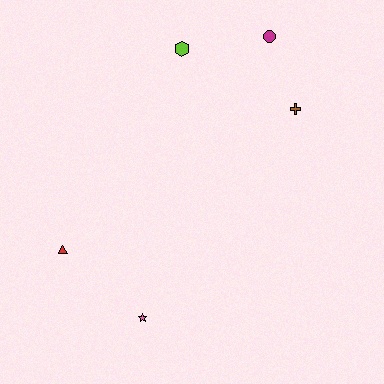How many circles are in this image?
There is 1 circle.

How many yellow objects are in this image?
There are no yellow objects.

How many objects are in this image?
There are 5 objects.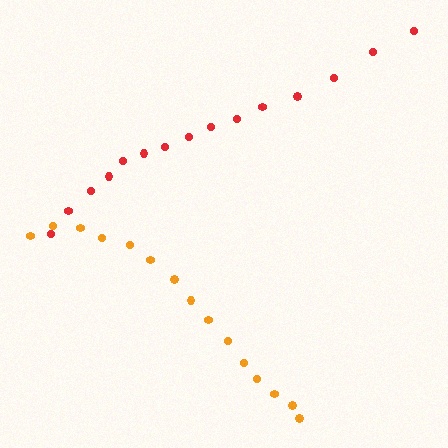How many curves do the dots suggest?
There are 2 distinct paths.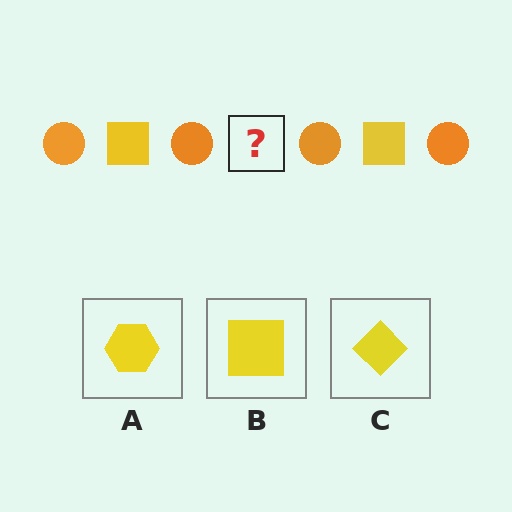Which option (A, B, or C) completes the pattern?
B.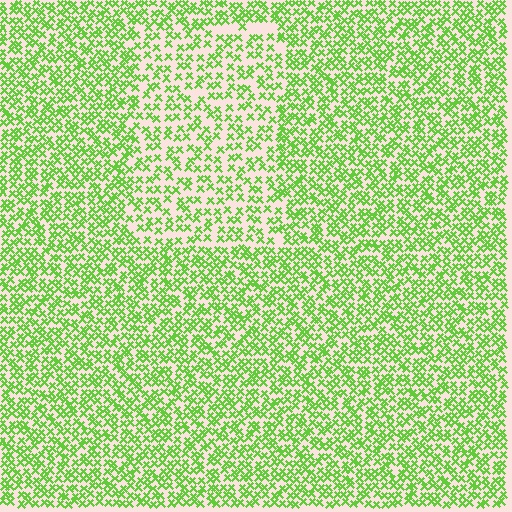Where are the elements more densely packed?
The elements are more densely packed outside the rectangle boundary.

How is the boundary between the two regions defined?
The boundary is defined by a change in element density (approximately 1.7x ratio). All elements are the same color, size, and shape.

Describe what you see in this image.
The image contains small lime elements arranged at two different densities. A rectangle-shaped region is visible where the elements are less densely packed than the surrounding area.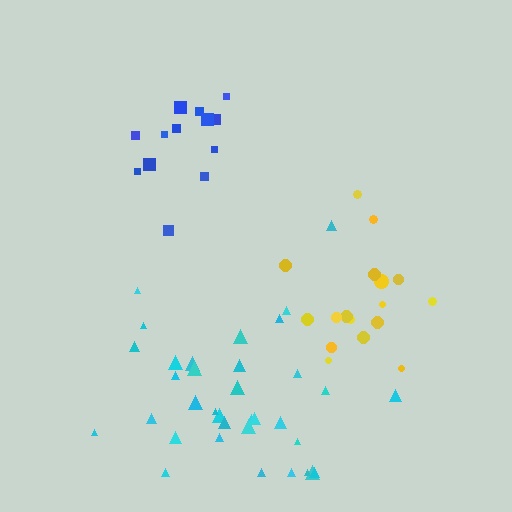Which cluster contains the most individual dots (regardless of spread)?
Cyan (35).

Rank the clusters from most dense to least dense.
blue, yellow, cyan.